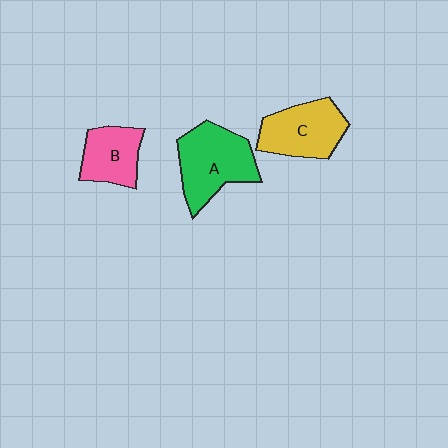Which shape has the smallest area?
Shape B (pink).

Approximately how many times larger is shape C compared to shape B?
Approximately 1.3 times.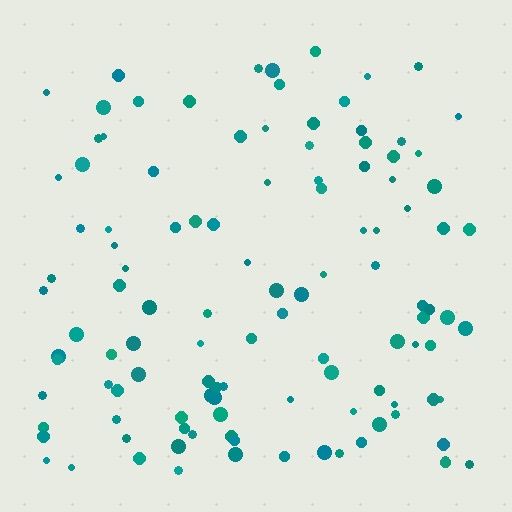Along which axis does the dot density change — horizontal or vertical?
Vertical.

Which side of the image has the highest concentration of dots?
The bottom.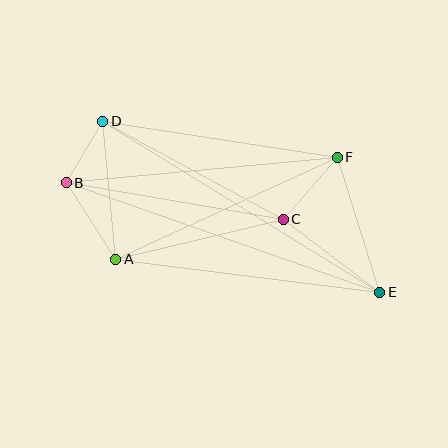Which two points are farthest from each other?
Points B and E are farthest from each other.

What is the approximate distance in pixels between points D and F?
The distance between D and F is approximately 237 pixels.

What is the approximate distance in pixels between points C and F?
The distance between C and F is approximately 82 pixels.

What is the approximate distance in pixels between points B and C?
The distance between B and C is approximately 220 pixels.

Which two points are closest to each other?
Points B and D are closest to each other.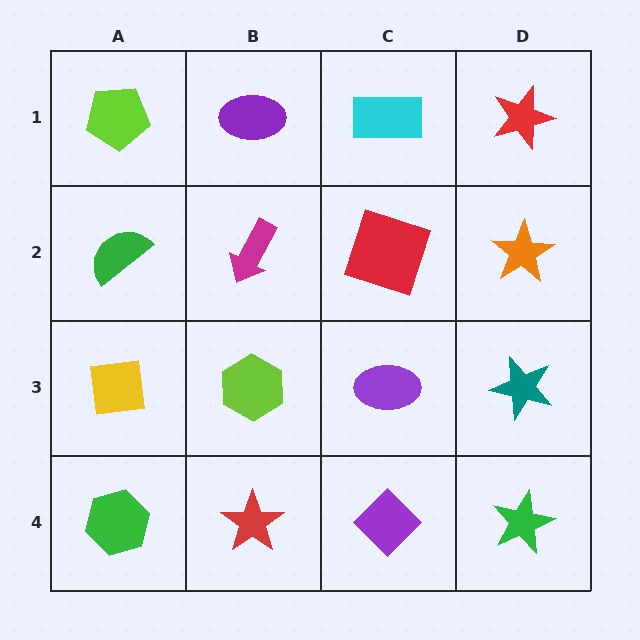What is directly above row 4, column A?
A yellow square.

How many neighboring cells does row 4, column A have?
2.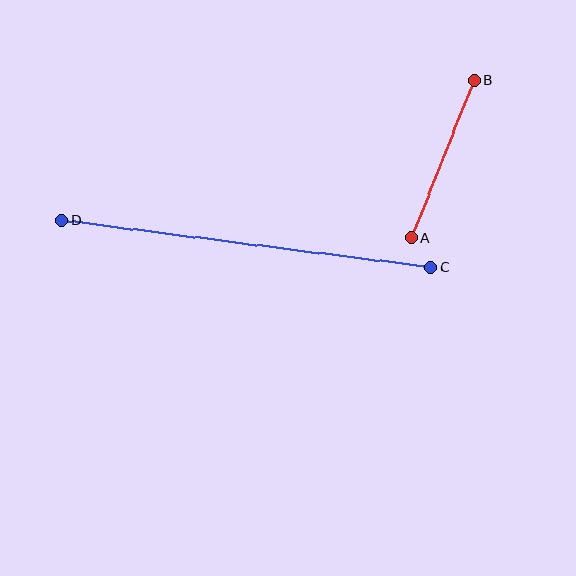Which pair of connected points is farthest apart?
Points C and D are farthest apart.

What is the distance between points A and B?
The distance is approximately 170 pixels.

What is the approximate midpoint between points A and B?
The midpoint is at approximately (443, 159) pixels.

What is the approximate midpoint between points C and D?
The midpoint is at approximately (246, 244) pixels.